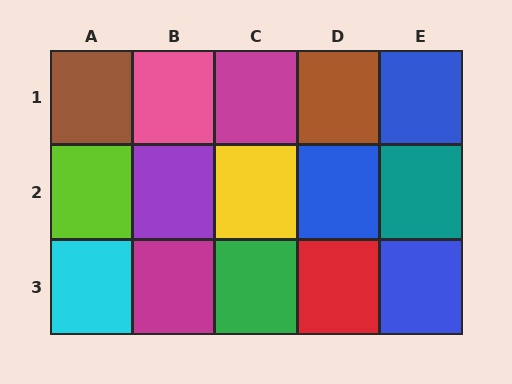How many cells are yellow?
1 cell is yellow.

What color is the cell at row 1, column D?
Brown.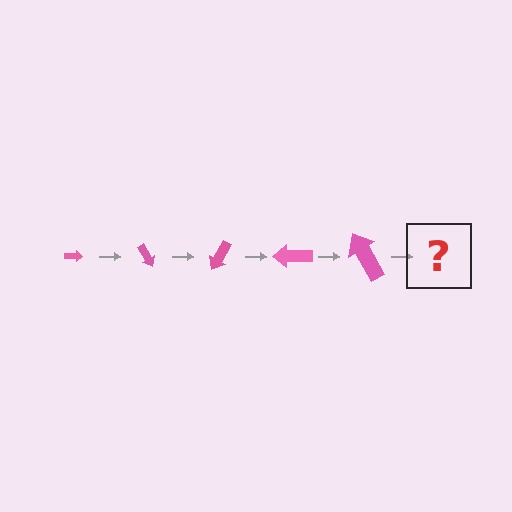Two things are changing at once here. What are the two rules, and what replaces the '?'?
The two rules are that the arrow grows larger each step and it rotates 60 degrees each step. The '?' should be an arrow, larger than the previous one and rotated 300 degrees from the start.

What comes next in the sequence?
The next element should be an arrow, larger than the previous one and rotated 300 degrees from the start.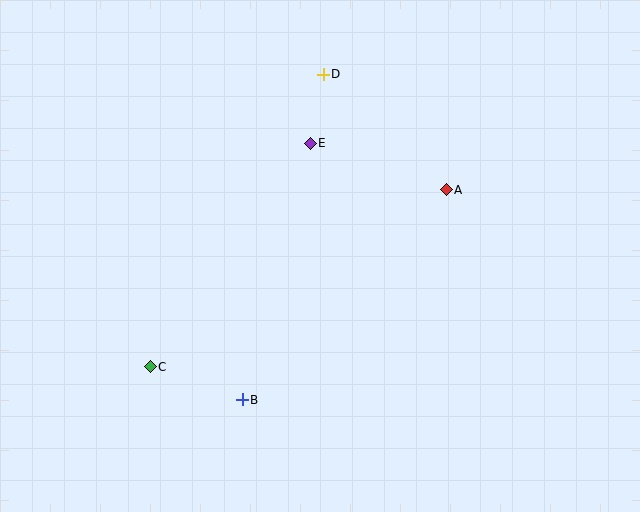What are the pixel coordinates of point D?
Point D is at (323, 74).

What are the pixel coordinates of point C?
Point C is at (150, 367).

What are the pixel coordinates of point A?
Point A is at (446, 190).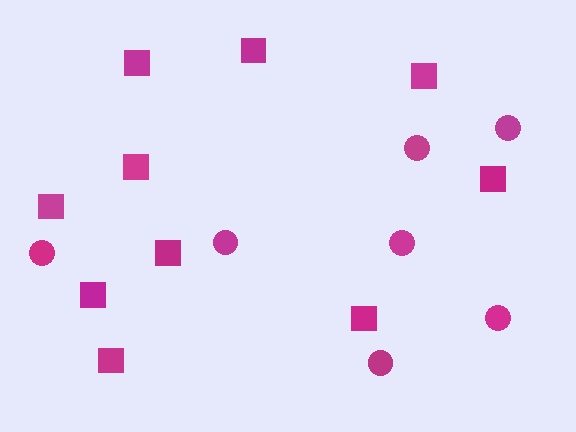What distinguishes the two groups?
There are 2 groups: one group of squares (10) and one group of circles (7).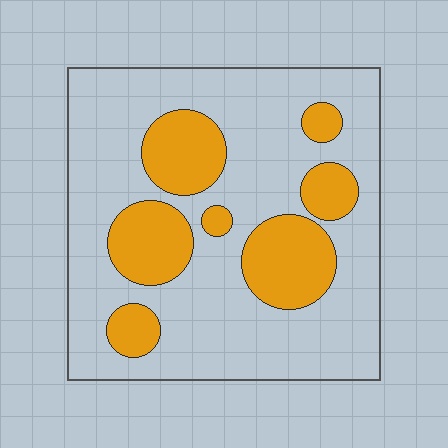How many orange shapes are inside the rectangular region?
7.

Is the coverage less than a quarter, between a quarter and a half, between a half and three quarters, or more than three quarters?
Between a quarter and a half.